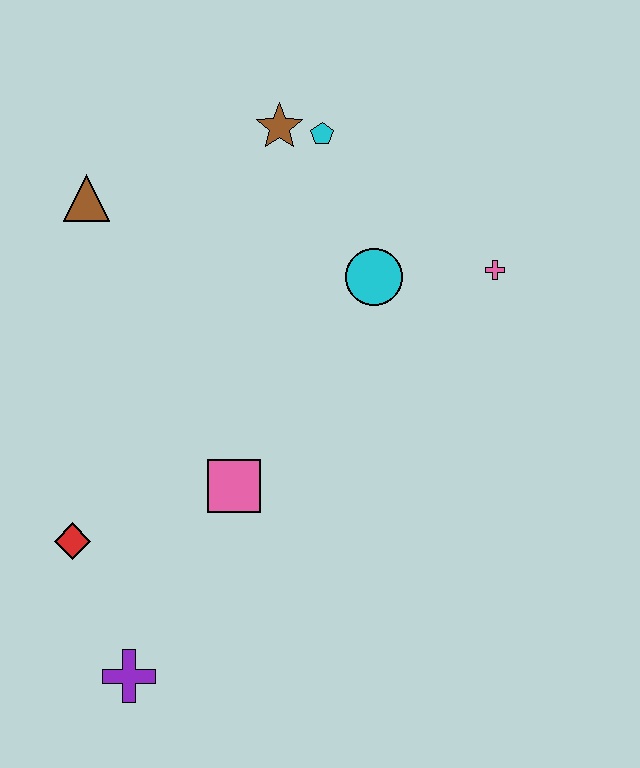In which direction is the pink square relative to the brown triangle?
The pink square is below the brown triangle.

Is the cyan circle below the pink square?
No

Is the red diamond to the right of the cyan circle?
No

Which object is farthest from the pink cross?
The purple cross is farthest from the pink cross.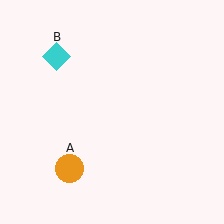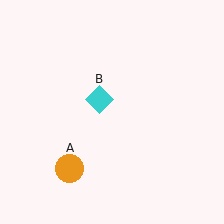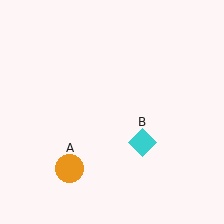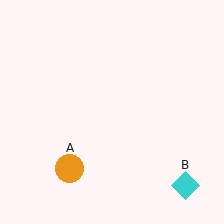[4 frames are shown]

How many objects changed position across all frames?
1 object changed position: cyan diamond (object B).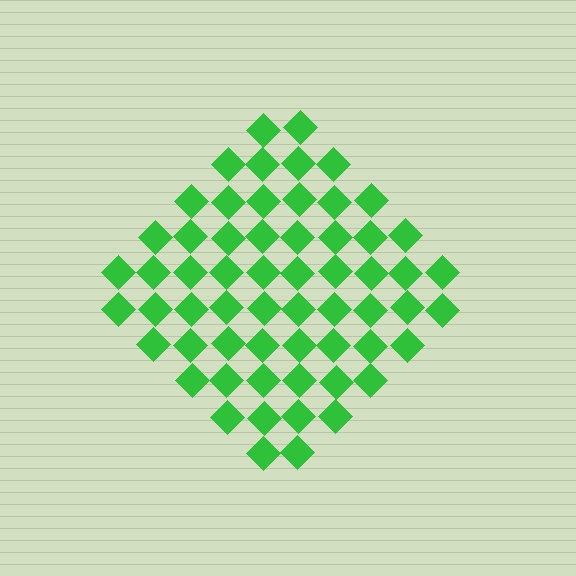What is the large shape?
The large shape is a diamond.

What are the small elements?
The small elements are diamonds.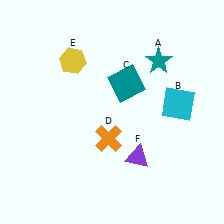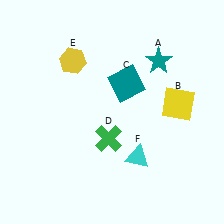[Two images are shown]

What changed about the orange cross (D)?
In Image 1, D is orange. In Image 2, it changed to green.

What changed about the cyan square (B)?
In Image 1, B is cyan. In Image 2, it changed to yellow.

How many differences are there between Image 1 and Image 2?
There are 3 differences between the two images.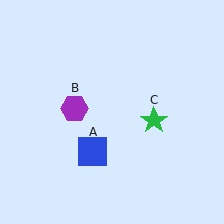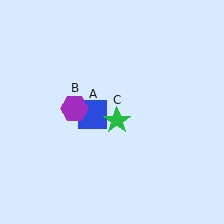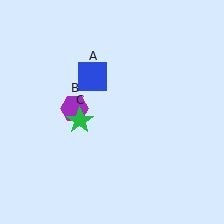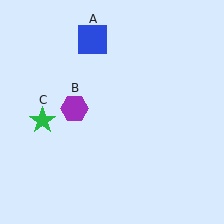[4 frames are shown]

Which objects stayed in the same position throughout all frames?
Purple hexagon (object B) remained stationary.